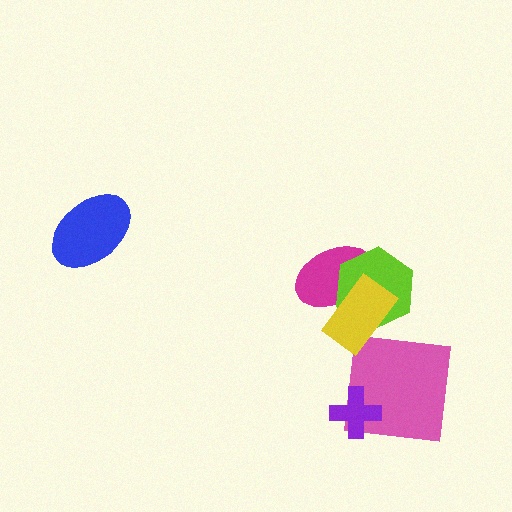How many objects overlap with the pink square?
1 object overlaps with the pink square.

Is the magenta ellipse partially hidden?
Yes, it is partially covered by another shape.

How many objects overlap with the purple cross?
1 object overlaps with the purple cross.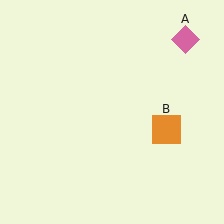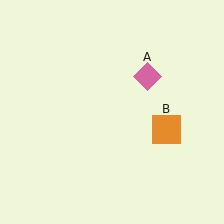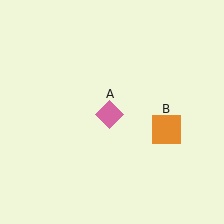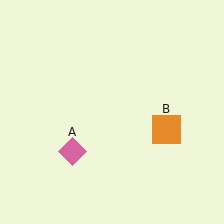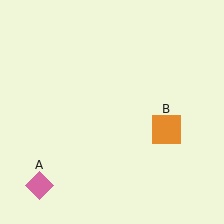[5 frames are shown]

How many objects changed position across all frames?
1 object changed position: pink diamond (object A).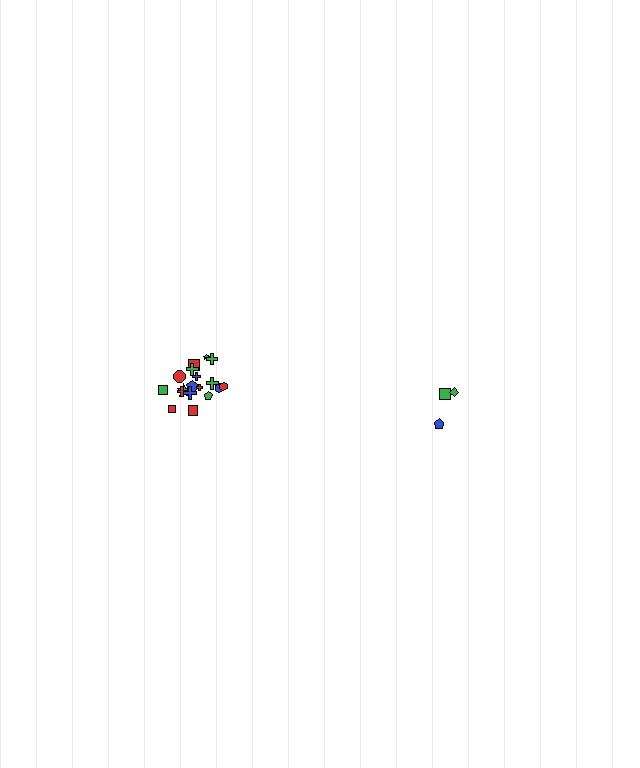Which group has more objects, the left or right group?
The left group.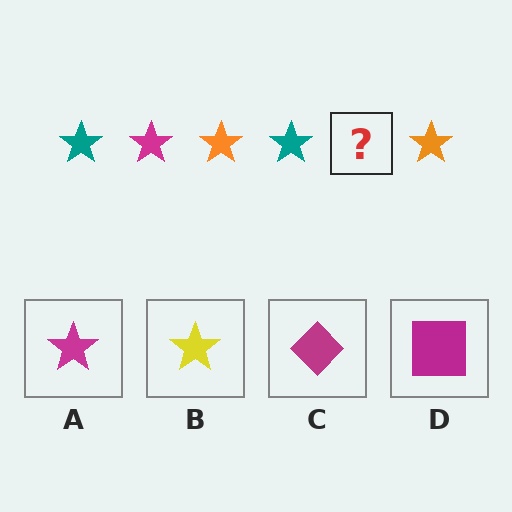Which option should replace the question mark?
Option A.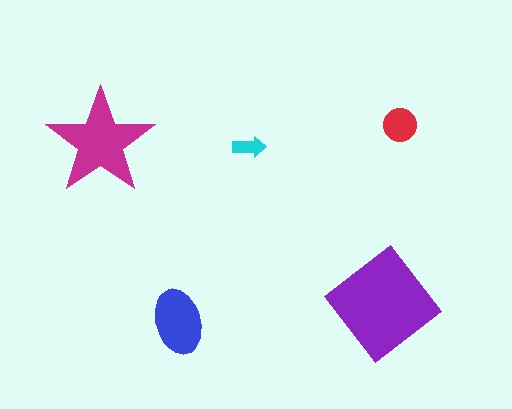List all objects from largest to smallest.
The purple diamond, the magenta star, the blue ellipse, the red circle, the cyan arrow.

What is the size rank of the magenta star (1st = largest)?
2nd.